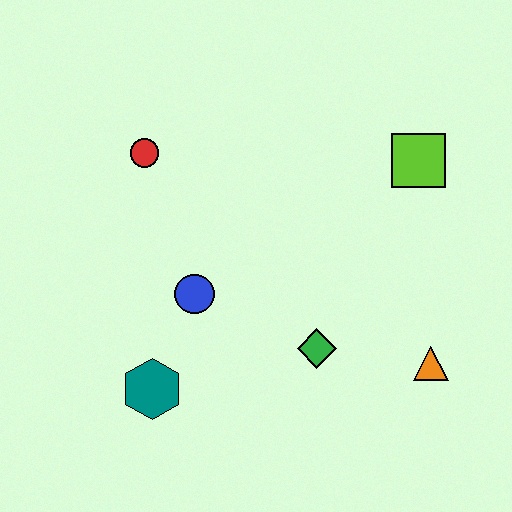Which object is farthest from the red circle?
The orange triangle is farthest from the red circle.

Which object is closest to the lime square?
The orange triangle is closest to the lime square.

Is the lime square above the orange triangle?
Yes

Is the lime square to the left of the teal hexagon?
No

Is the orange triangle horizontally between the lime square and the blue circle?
No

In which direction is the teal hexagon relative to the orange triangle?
The teal hexagon is to the left of the orange triangle.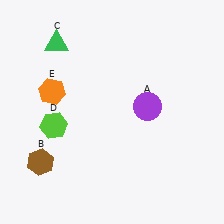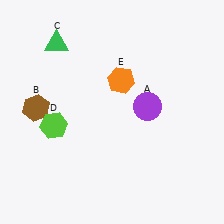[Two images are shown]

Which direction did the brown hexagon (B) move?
The brown hexagon (B) moved up.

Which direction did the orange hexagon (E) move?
The orange hexagon (E) moved right.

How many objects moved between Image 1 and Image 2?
2 objects moved between the two images.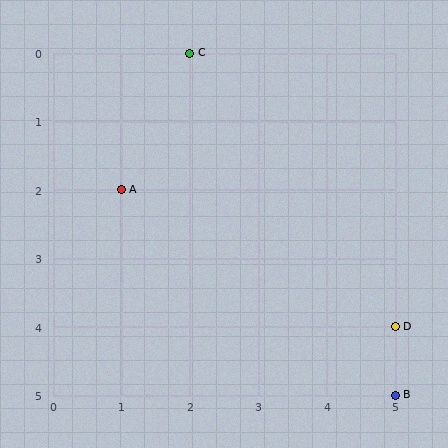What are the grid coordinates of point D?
Point D is at grid coordinates (5, 4).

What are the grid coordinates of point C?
Point C is at grid coordinates (2, 0).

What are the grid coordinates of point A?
Point A is at grid coordinates (1, 2).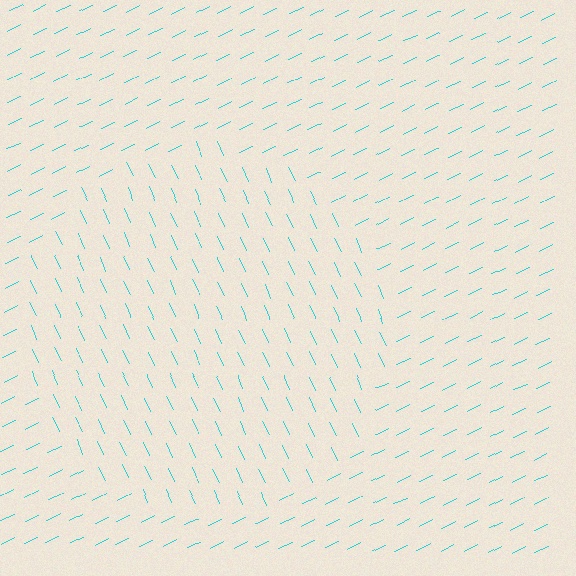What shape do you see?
I see a circle.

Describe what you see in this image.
The image is filled with small cyan line segments. A circle region in the image has lines oriented differently from the surrounding lines, creating a visible texture boundary.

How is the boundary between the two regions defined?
The boundary is defined purely by a change in line orientation (approximately 89 degrees difference). All lines are the same color and thickness.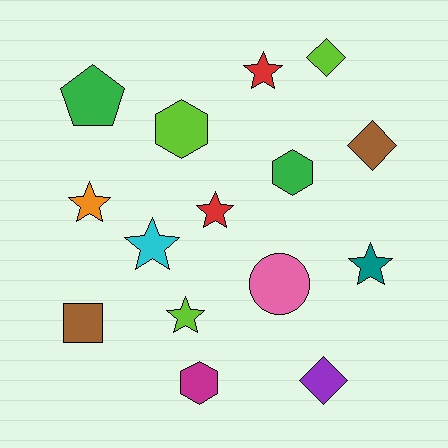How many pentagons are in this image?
There is 1 pentagon.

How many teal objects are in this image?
There is 1 teal object.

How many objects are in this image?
There are 15 objects.